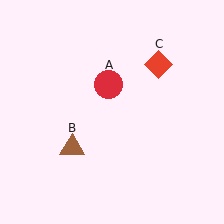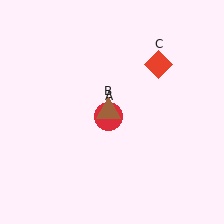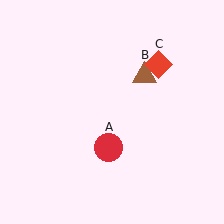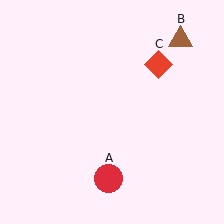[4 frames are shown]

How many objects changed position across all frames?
2 objects changed position: red circle (object A), brown triangle (object B).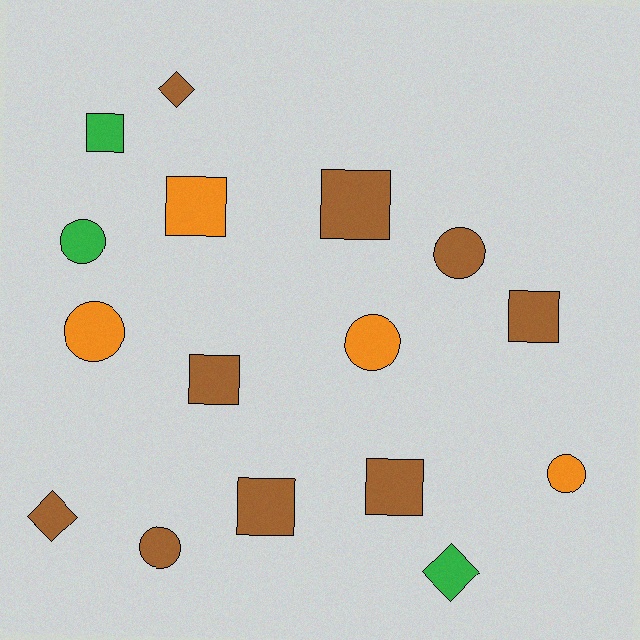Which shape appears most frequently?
Square, with 7 objects.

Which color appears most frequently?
Brown, with 9 objects.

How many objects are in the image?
There are 16 objects.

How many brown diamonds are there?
There are 2 brown diamonds.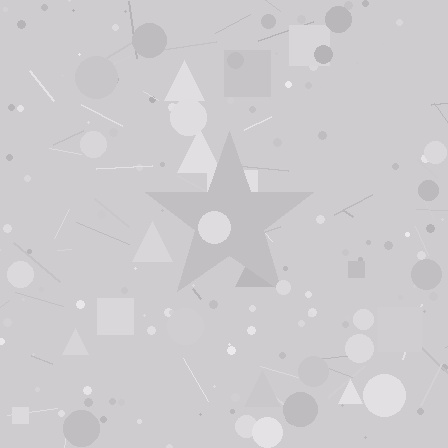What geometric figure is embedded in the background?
A star is embedded in the background.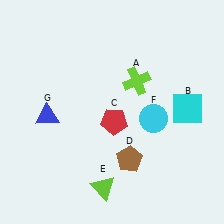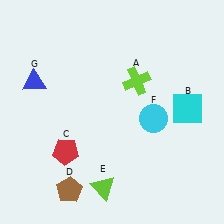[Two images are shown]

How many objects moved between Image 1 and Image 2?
3 objects moved between the two images.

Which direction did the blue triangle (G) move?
The blue triangle (G) moved up.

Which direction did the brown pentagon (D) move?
The brown pentagon (D) moved left.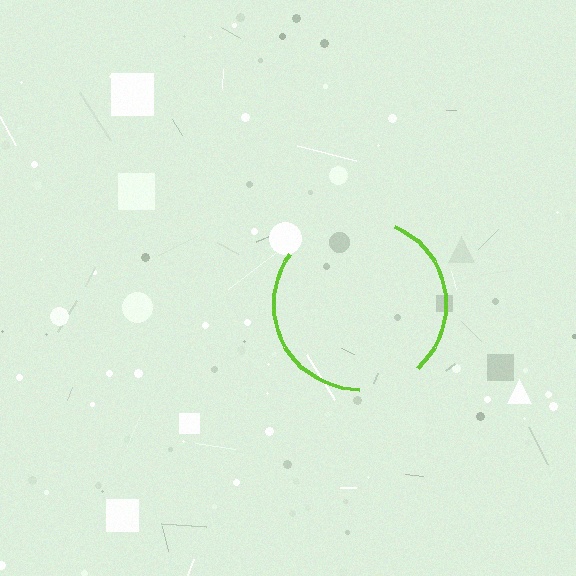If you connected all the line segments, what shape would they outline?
They would outline a circle.